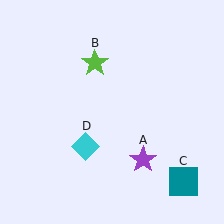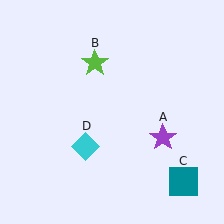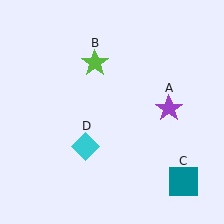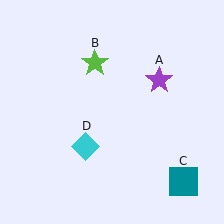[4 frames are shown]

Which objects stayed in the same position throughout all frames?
Lime star (object B) and teal square (object C) and cyan diamond (object D) remained stationary.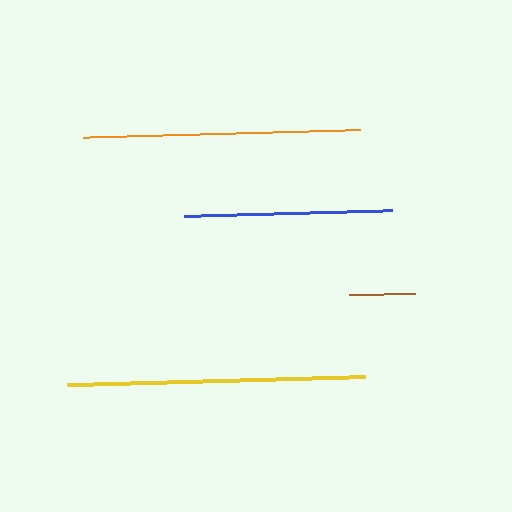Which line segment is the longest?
The yellow line is the longest at approximately 298 pixels.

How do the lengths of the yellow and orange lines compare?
The yellow and orange lines are approximately the same length.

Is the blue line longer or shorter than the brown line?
The blue line is longer than the brown line.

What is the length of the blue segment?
The blue segment is approximately 208 pixels long.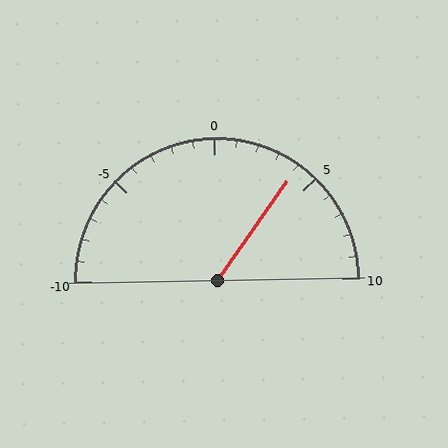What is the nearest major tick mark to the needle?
The nearest major tick mark is 5.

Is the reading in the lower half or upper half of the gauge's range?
The reading is in the upper half of the range (-10 to 10).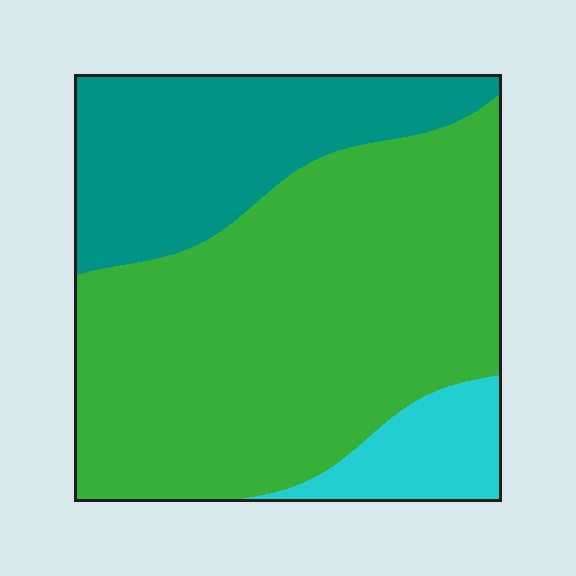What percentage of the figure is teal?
Teal takes up between a sixth and a third of the figure.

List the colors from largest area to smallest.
From largest to smallest: green, teal, cyan.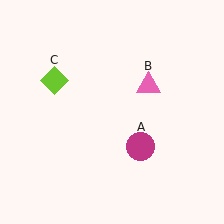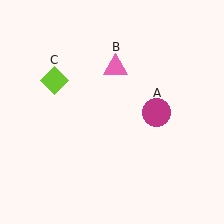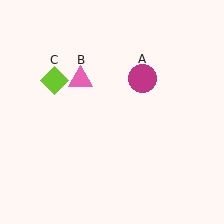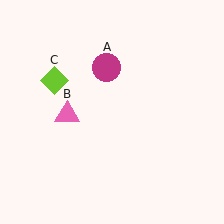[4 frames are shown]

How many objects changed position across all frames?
2 objects changed position: magenta circle (object A), pink triangle (object B).